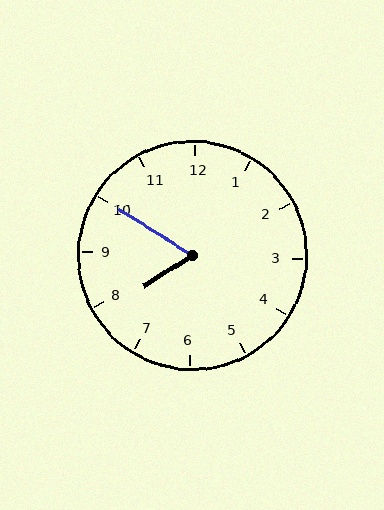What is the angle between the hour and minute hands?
Approximately 65 degrees.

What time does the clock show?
7:50.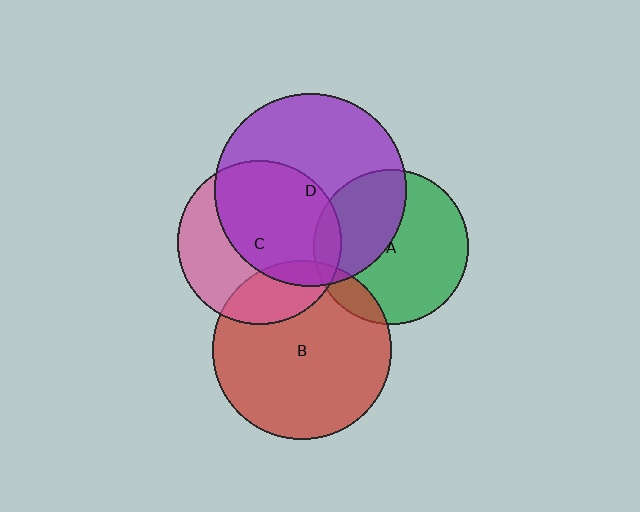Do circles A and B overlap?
Yes.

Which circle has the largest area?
Circle D (purple).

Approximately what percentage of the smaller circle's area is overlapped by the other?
Approximately 10%.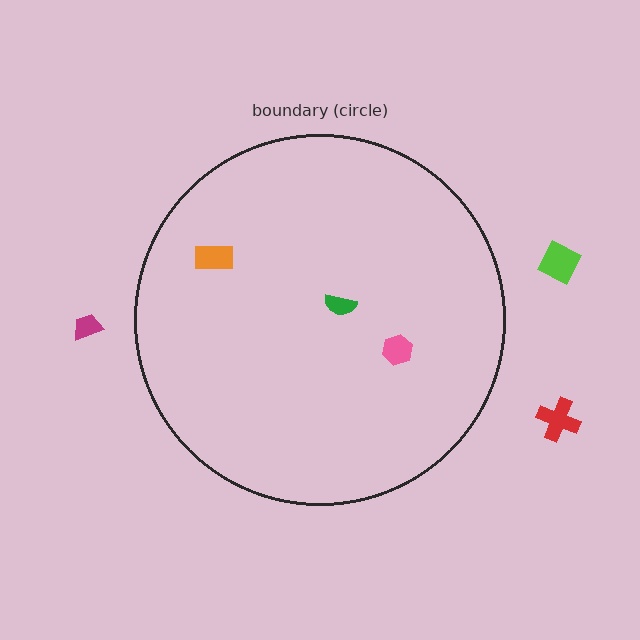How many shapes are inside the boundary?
3 inside, 3 outside.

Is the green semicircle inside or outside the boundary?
Inside.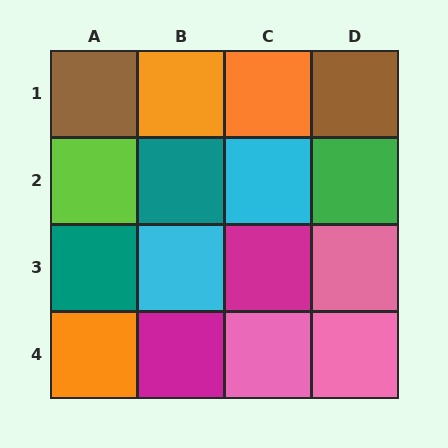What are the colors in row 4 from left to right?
Orange, magenta, pink, pink.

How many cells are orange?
3 cells are orange.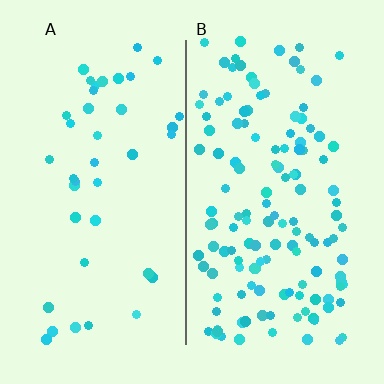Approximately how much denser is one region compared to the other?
Approximately 3.3× — region B over region A.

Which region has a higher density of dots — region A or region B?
B (the right).